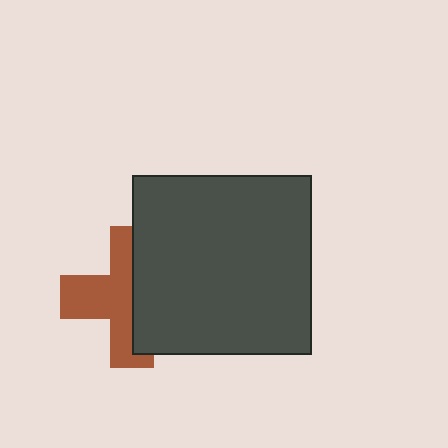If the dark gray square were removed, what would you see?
You would see the complete brown cross.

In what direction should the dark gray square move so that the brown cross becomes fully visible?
The dark gray square should move right. That is the shortest direction to clear the overlap and leave the brown cross fully visible.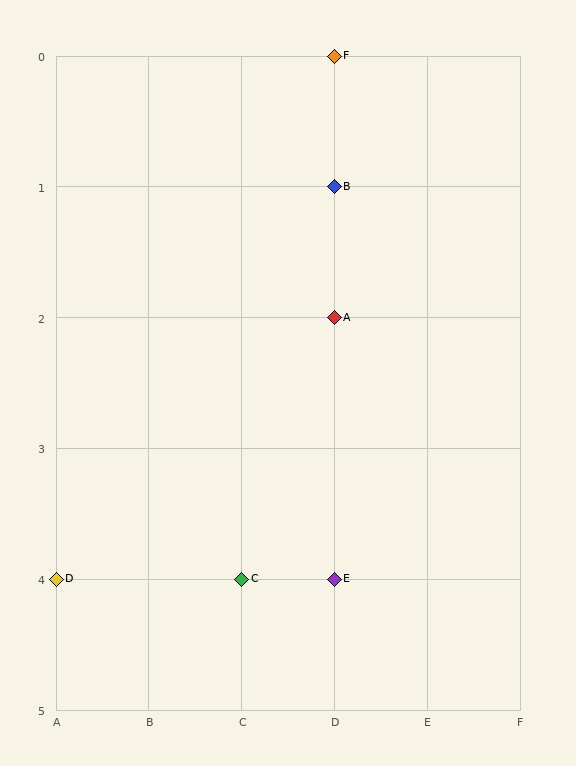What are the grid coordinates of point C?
Point C is at grid coordinates (C, 4).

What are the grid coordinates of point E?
Point E is at grid coordinates (D, 4).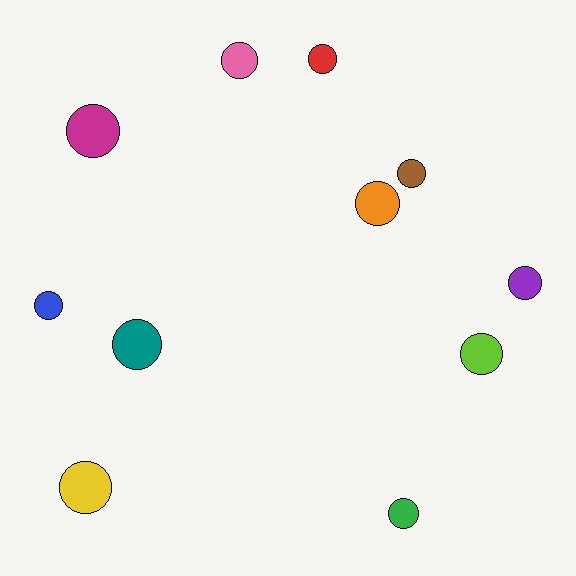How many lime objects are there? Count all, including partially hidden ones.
There is 1 lime object.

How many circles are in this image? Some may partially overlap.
There are 11 circles.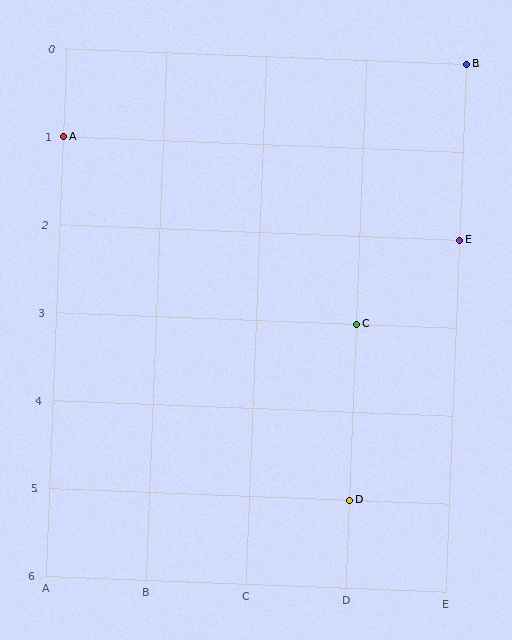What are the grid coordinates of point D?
Point D is at grid coordinates (D, 5).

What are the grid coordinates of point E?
Point E is at grid coordinates (E, 2).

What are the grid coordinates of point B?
Point B is at grid coordinates (E, 0).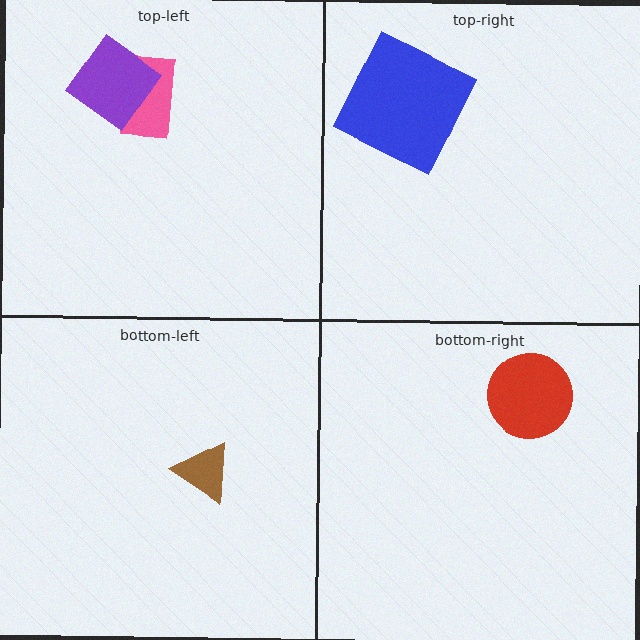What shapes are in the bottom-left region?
The brown triangle.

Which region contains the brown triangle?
The bottom-left region.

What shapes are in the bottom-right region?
The red circle.